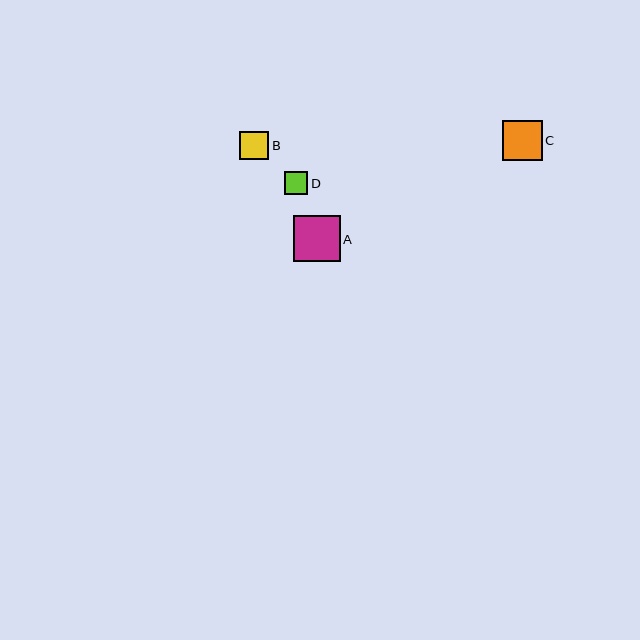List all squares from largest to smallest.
From largest to smallest: A, C, B, D.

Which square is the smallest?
Square D is the smallest with a size of approximately 23 pixels.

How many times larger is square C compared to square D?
Square C is approximately 1.7 times the size of square D.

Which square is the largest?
Square A is the largest with a size of approximately 46 pixels.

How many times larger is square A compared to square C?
Square A is approximately 1.2 times the size of square C.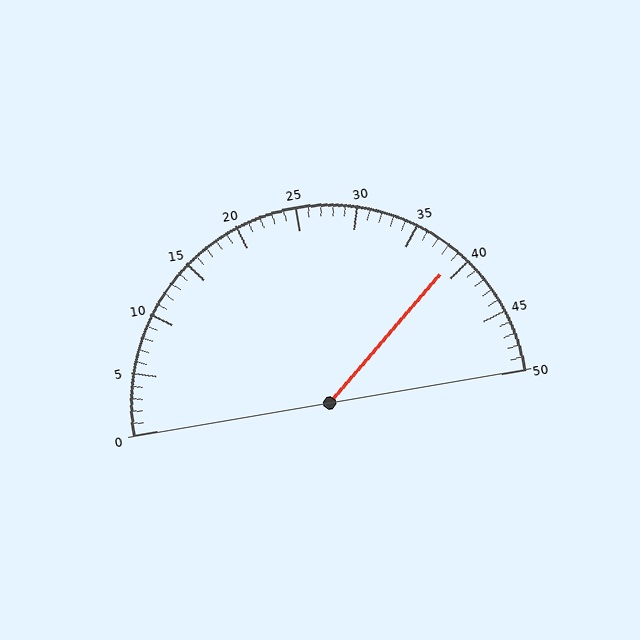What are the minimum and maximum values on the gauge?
The gauge ranges from 0 to 50.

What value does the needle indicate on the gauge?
The needle indicates approximately 39.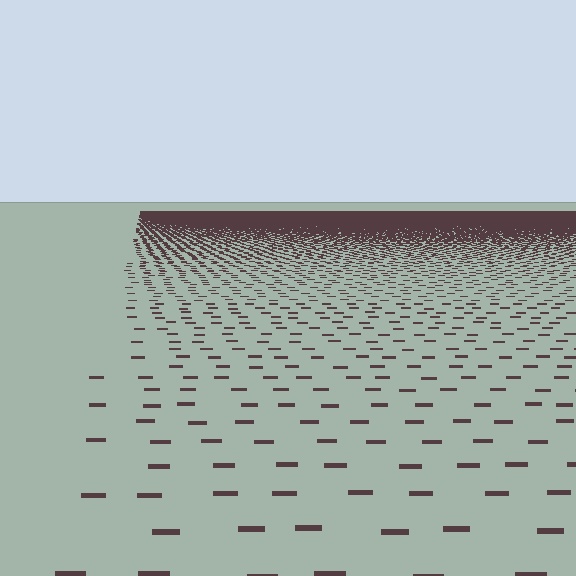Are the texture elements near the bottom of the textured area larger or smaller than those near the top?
Larger. Near the bottom, elements are closer to the viewer and appear at a bigger on-screen size.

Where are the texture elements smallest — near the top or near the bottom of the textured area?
Near the top.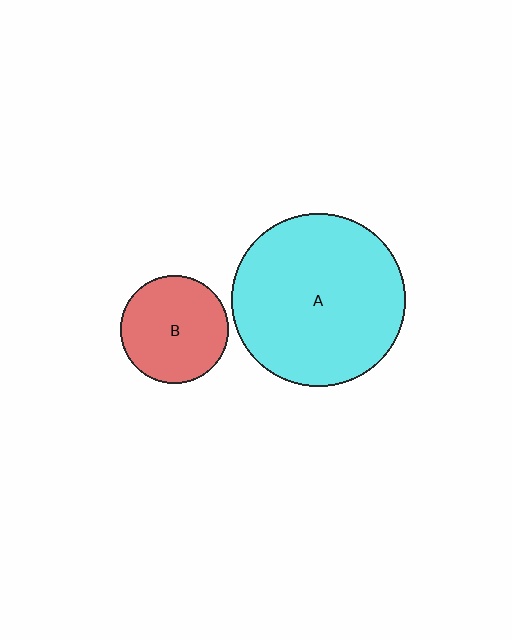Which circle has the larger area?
Circle A (cyan).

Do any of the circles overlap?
No, none of the circles overlap.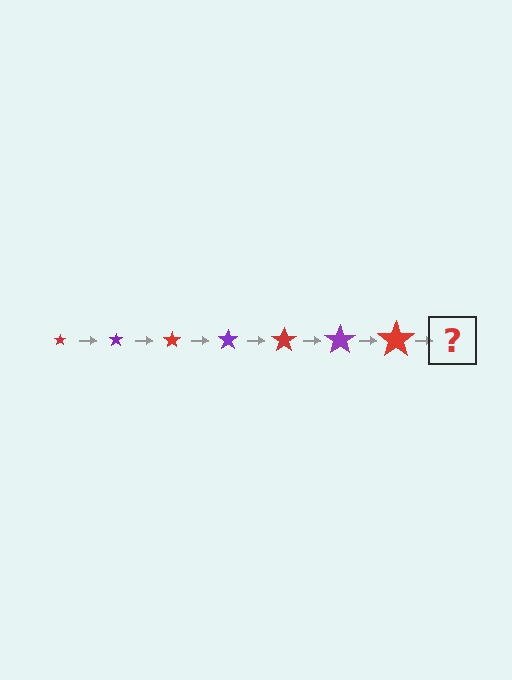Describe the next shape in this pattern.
It should be a purple star, larger than the previous one.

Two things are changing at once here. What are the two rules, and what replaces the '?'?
The two rules are that the star grows larger each step and the color cycles through red and purple. The '?' should be a purple star, larger than the previous one.